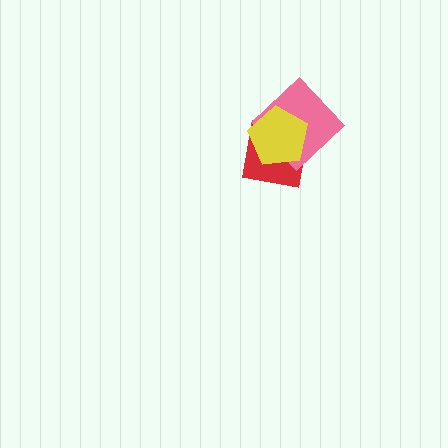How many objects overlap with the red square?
2 objects overlap with the red square.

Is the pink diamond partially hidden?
Yes, it is partially covered by another shape.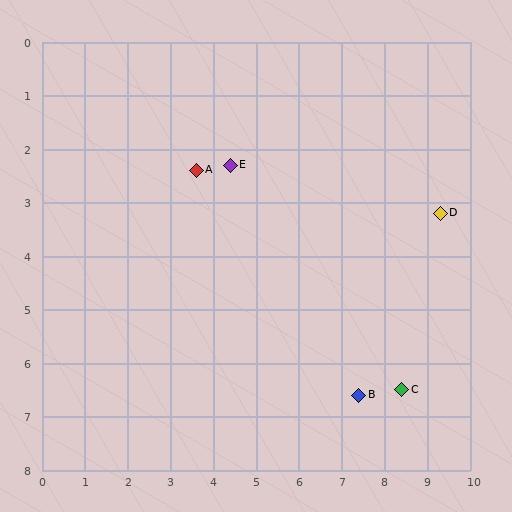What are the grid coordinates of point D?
Point D is at approximately (9.3, 3.2).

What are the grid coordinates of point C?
Point C is at approximately (8.4, 6.5).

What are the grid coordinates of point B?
Point B is at approximately (7.4, 6.6).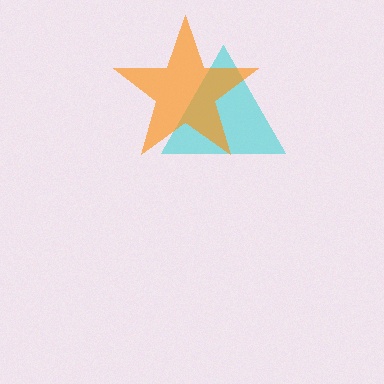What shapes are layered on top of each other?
The layered shapes are: a cyan triangle, an orange star.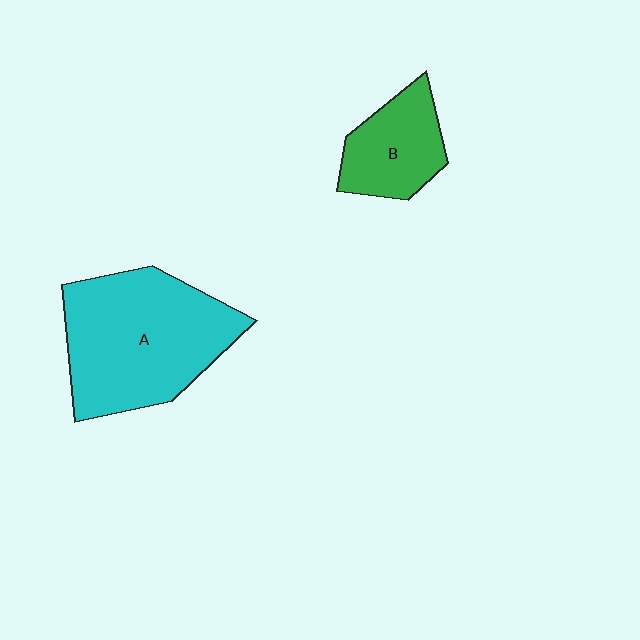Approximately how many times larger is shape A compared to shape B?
Approximately 2.2 times.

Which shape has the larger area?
Shape A (cyan).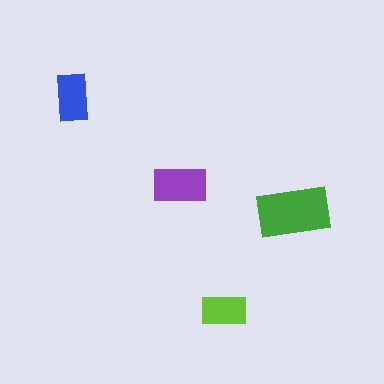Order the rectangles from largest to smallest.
the green one, the purple one, the blue one, the lime one.